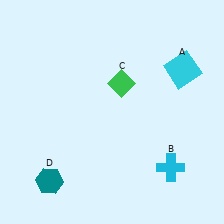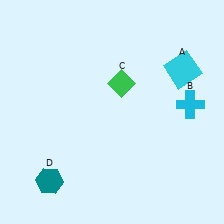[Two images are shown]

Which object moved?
The cyan cross (B) moved up.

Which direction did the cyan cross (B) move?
The cyan cross (B) moved up.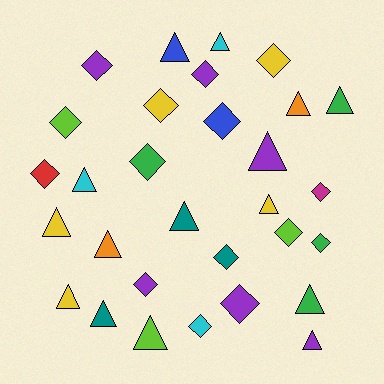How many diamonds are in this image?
There are 15 diamonds.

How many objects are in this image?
There are 30 objects.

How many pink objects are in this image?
There are no pink objects.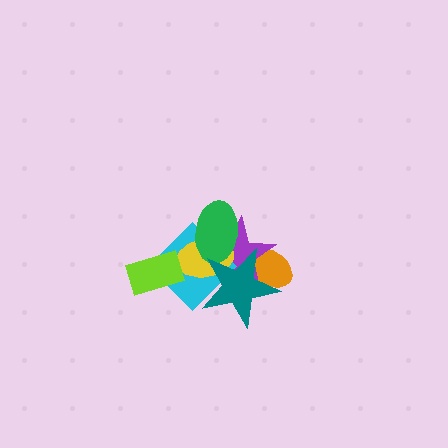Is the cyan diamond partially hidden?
Yes, it is partially covered by another shape.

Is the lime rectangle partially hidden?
No, no other shape covers it.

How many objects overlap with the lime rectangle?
1 object overlaps with the lime rectangle.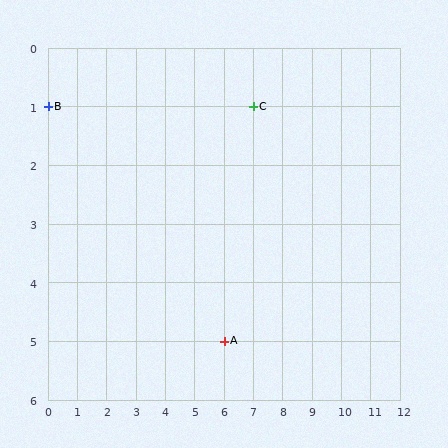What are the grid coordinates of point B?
Point B is at grid coordinates (0, 1).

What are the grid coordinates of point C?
Point C is at grid coordinates (7, 1).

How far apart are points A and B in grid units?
Points A and B are 6 columns and 4 rows apart (about 7.2 grid units diagonally).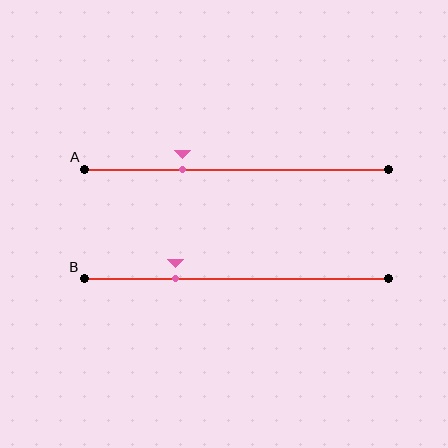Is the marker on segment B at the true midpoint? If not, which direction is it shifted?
No, the marker on segment B is shifted to the left by about 20% of the segment length.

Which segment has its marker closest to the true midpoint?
Segment A has its marker closest to the true midpoint.